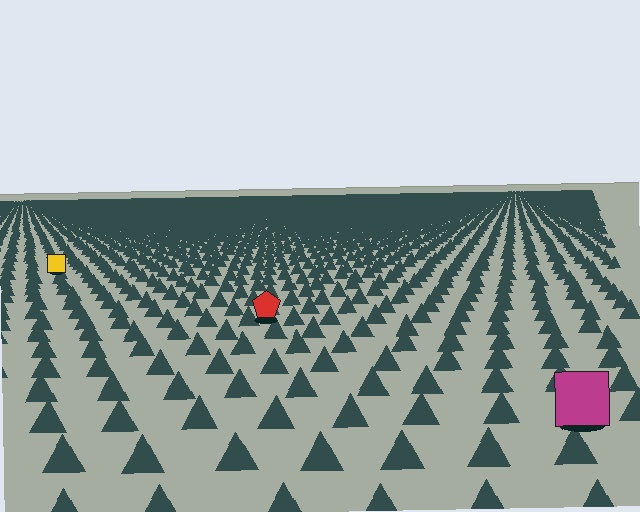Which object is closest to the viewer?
The magenta square is closest. The texture marks near it are larger and more spread out.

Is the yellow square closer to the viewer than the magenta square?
No. The magenta square is closer — you can tell from the texture gradient: the ground texture is coarser near it.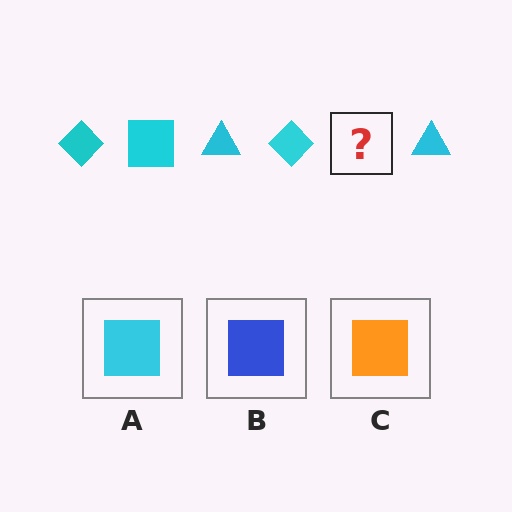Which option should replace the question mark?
Option A.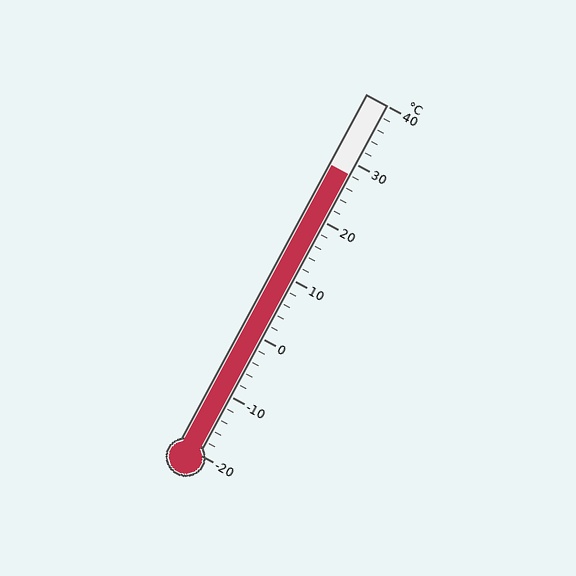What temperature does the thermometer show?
The thermometer shows approximately 28°C.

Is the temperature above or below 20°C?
The temperature is above 20°C.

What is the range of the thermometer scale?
The thermometer scale ranges from -20°C to 40°C.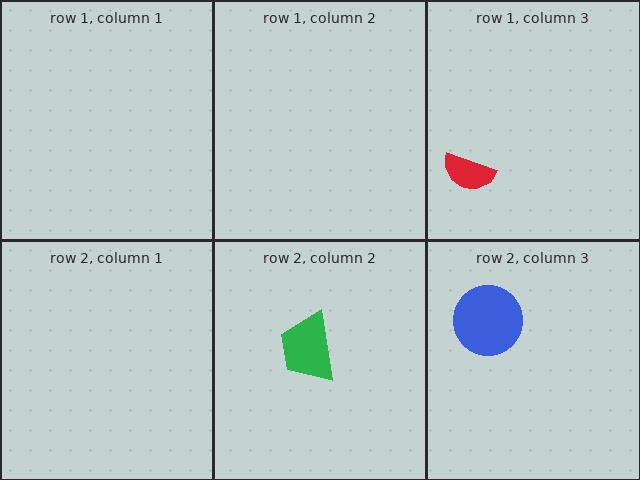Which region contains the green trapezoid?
The row 2, column 2 region.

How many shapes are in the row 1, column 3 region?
1.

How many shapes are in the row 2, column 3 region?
1.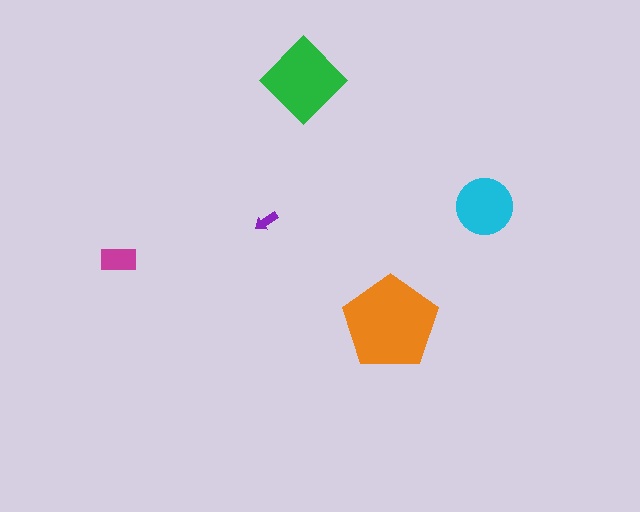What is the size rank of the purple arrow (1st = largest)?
5th.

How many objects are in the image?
There are 5 objects in the image.